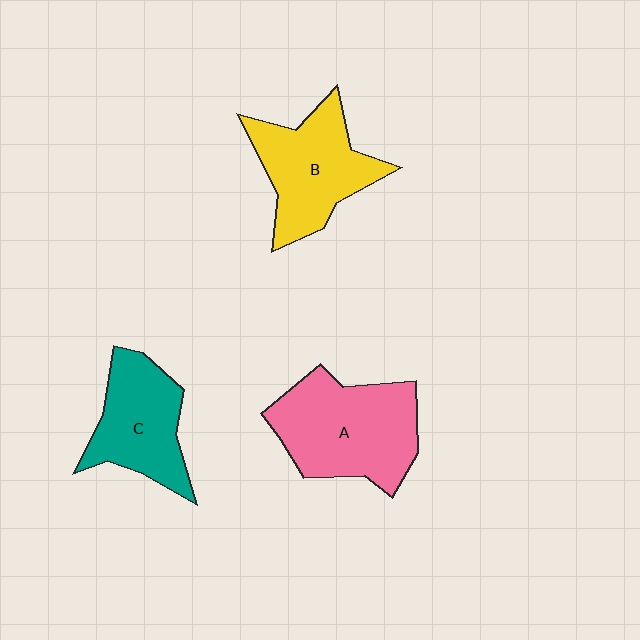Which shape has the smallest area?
Shape C (teal).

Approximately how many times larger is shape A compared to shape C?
Approximately 1.4 times.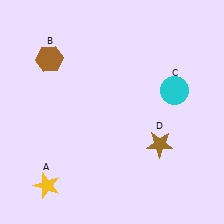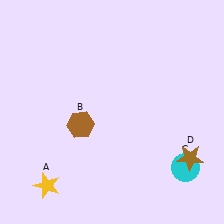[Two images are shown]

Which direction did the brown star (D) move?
The brown star (D) moved right.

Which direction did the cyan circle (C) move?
The cyan circle (C) moved down.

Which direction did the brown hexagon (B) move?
The brown hexagon (B) moved down.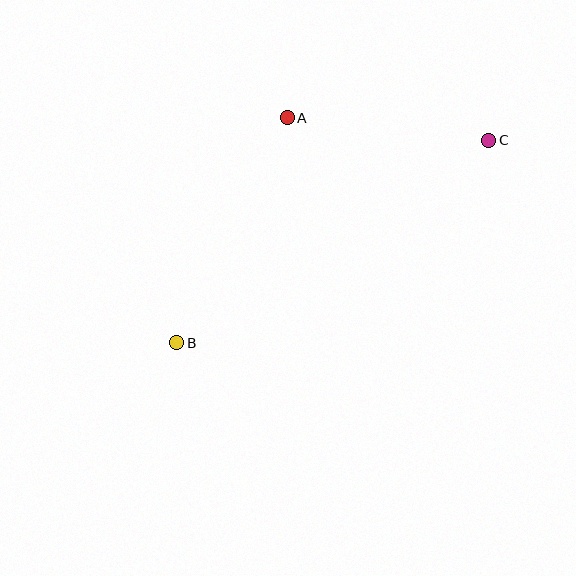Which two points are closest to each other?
Points A and C are closest to each other.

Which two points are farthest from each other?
Points B and C are farthest from each other.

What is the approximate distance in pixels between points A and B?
The distance between A and B is approximately 250 pixels.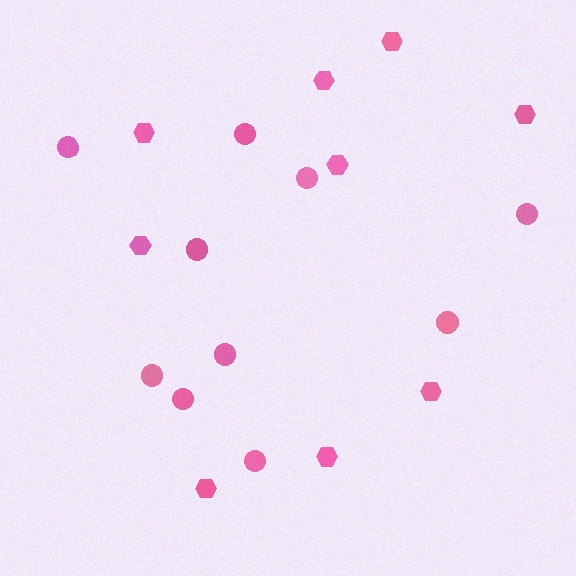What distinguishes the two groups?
There are 2 groups: one group of hexagons (9) and one group of circles (10).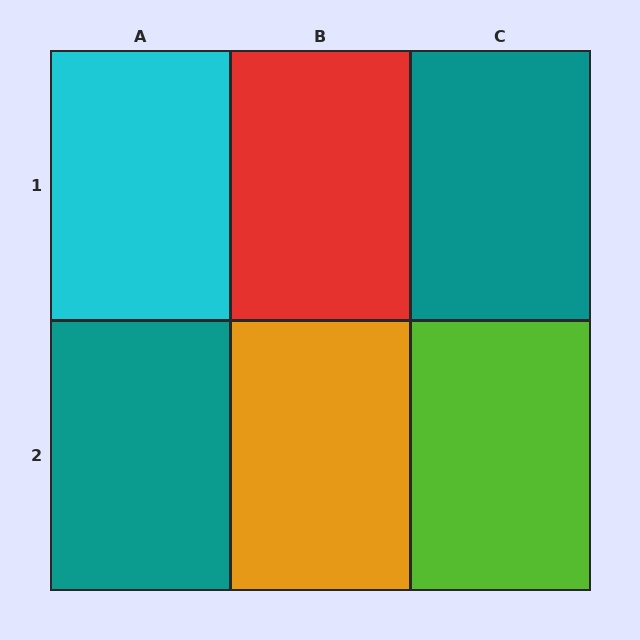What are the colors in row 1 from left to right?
Cyan, red, teal.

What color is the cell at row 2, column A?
Teal.